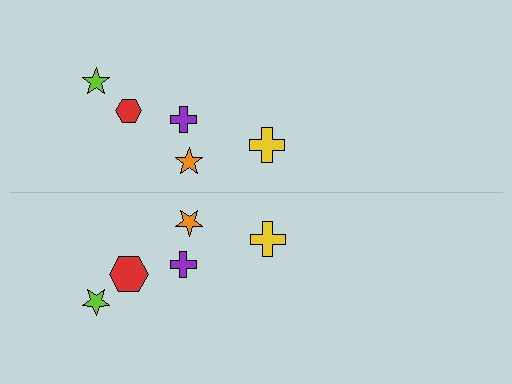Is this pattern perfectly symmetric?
No, the pattern is not perfectly symmetric. The red hexagon on the bottom side has a different size than its mirror counterpart.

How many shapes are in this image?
There are 10 shapes in this image.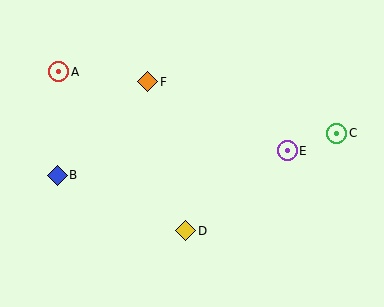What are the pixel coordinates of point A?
Point A is at (59, 72).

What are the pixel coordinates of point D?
Point D is at (186, 231).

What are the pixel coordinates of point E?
Point E is at (287, 151).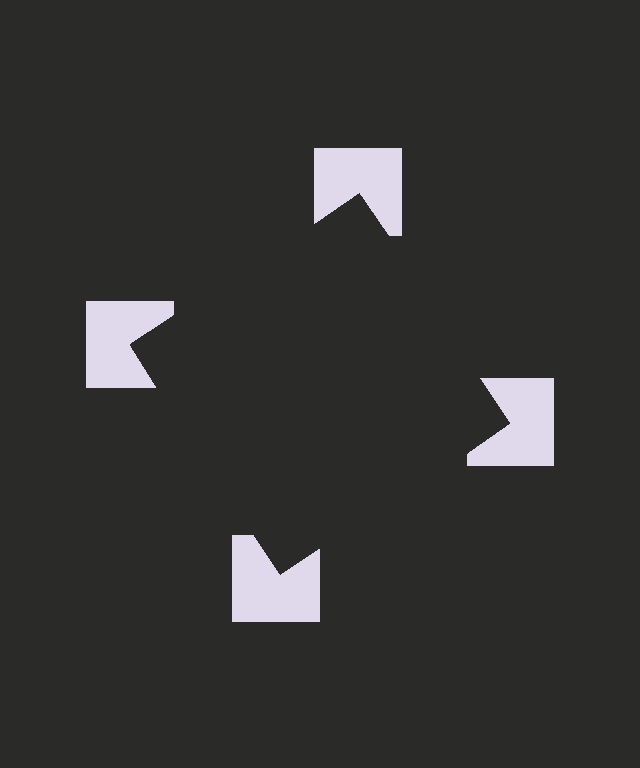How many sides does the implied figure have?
4 sides.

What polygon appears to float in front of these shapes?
An illusory square — its edges are inferred from the aligned wedge cuts in the notched squares, not physically drawn.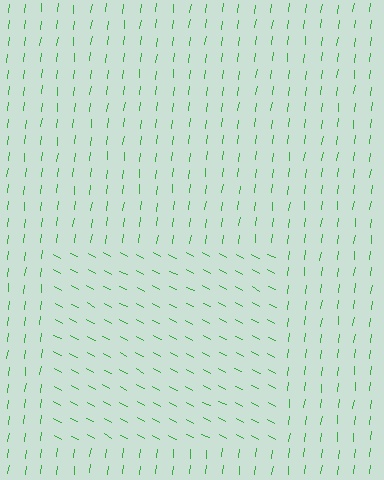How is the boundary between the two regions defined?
The boundary is defined purely by a change in line orientation (approximately 69 degrees difference). All lines are the same color and thickness.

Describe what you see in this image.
The image is filled with small green line segments. A rectangle region in the image has lines oriented differently from the surrounding lines, creating a visible texture boundary.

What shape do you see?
I see a rectangle.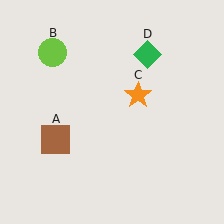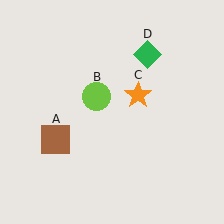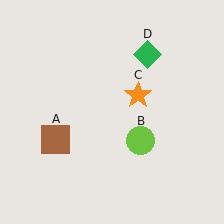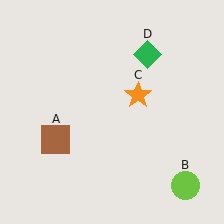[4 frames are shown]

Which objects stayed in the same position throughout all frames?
Brown square (object A) and orange star (object C) and green diamond (object D) remained stationary.